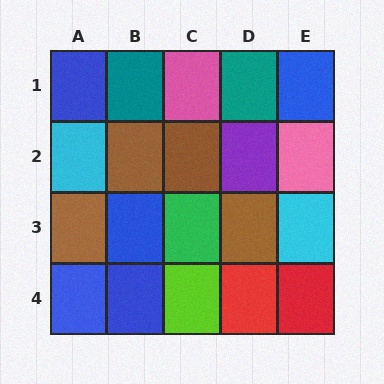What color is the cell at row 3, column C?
Green.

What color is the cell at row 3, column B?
Blue.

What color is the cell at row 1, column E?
Blue.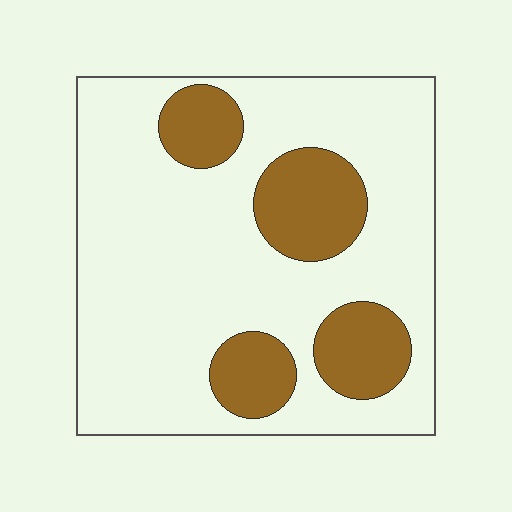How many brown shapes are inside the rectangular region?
4.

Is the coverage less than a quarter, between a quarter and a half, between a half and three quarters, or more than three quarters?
Less than a quarter.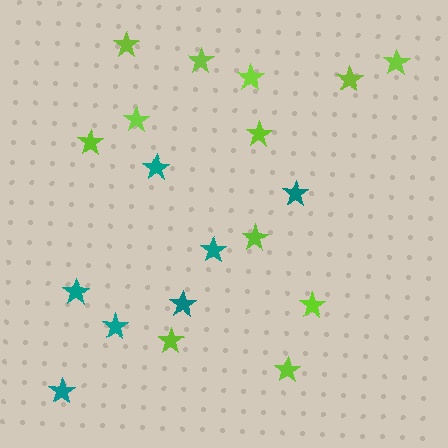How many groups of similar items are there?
There are 2 groups: one group of teal stars (7) and one group of lime stars (12).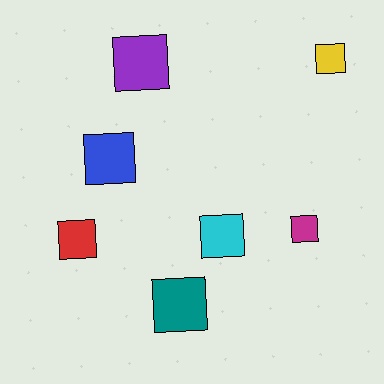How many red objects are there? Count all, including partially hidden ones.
There is 1 red object.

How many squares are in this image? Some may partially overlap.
There are 7 squares.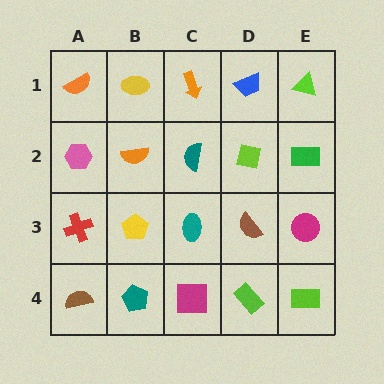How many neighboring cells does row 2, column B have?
4.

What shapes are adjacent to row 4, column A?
A red cross (row 3, column A), a teal pentagon (row 4, column B).